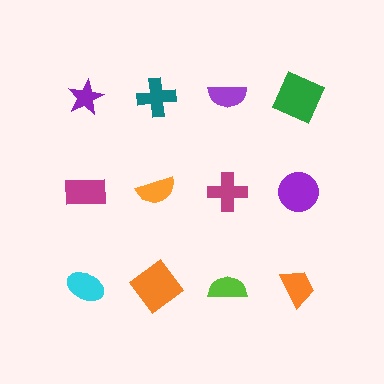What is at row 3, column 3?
A lime semicircle.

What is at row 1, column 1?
A purple star.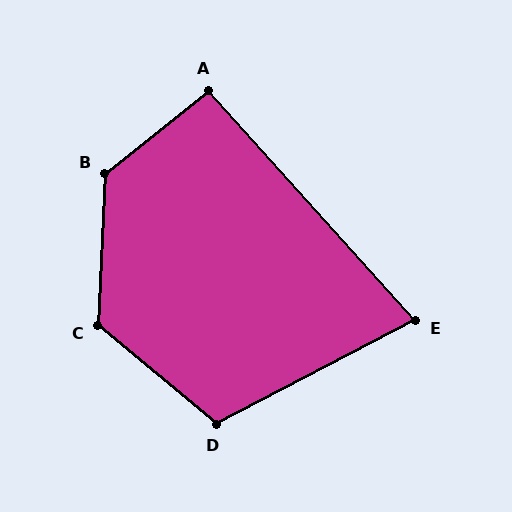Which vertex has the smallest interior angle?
E, at approximately 76 degrees.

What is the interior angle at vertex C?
Approximately 127 degrees (obtuse).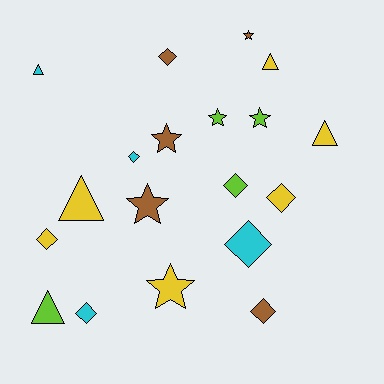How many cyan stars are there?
There are no cyan stars.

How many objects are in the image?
There are 19 objects.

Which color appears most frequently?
Yellow, with 6 objects.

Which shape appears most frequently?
Diamond, with 8 objects.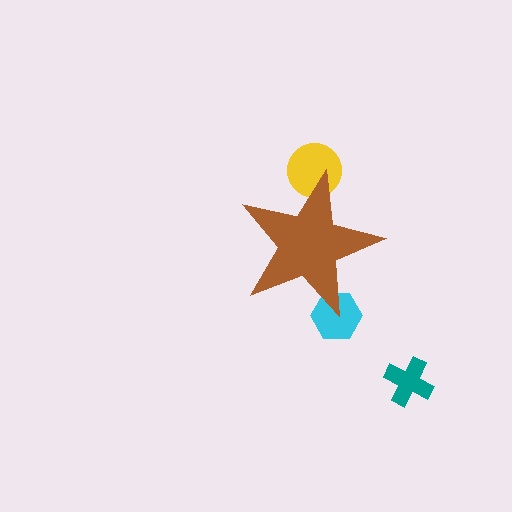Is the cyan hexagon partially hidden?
Yes, the cyan hexagon is partially hidden behind the brown star.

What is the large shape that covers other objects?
A brown star.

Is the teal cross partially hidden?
No, the teal cross is fully visible.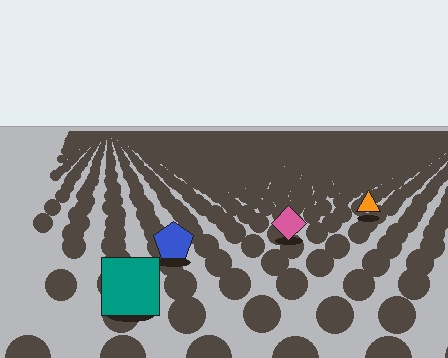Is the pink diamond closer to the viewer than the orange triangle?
Yes. The pink diamond is closer — you can tell from the texture gradient: the ground texture is coarser near it.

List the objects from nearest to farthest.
From nearest to farthest: the teal square, the blue pentagon, the pink diamond, the orange triangle.